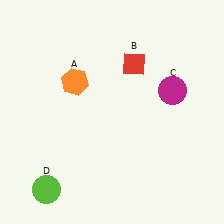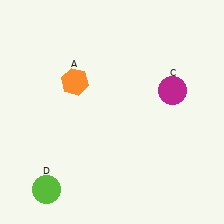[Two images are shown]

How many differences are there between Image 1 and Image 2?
There is 1 difference between the two images.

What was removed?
The red diamond (B) was removed in Image 2.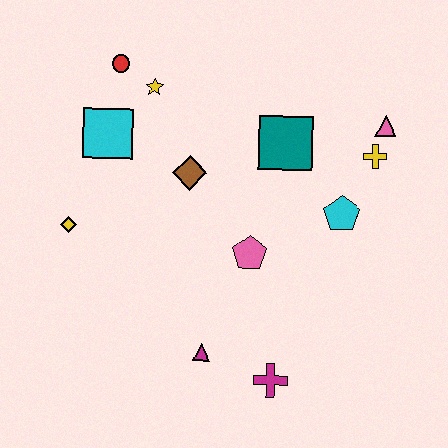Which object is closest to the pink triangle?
The yellow cross is closest to the pink triangle.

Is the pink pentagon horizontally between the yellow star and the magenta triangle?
No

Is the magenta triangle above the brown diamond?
No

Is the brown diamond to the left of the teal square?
Yes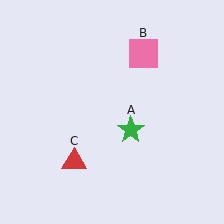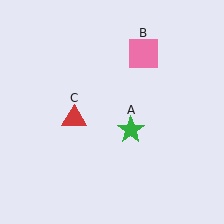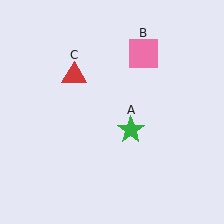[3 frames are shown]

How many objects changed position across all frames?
1 object changed position: red triangle (object C).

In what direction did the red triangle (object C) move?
The red triangle (object C) moved up.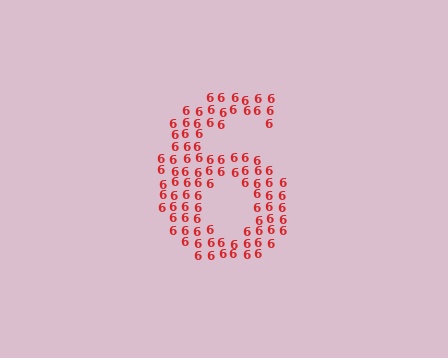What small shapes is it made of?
It is made of small digit 6's.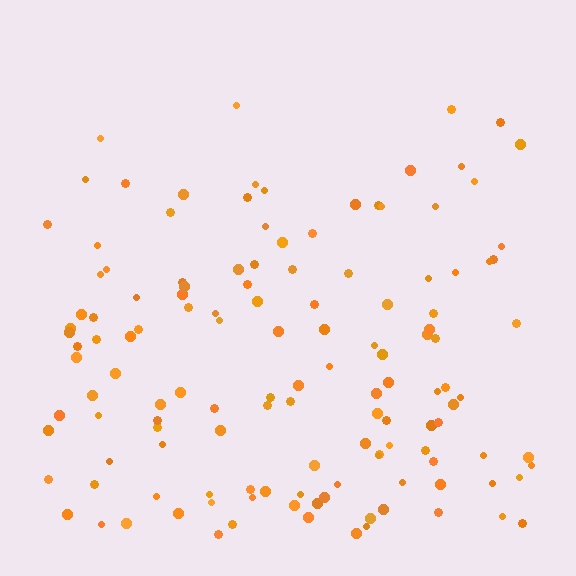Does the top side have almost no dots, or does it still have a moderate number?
Still a moderate number, just noticeably fewer than the bottom.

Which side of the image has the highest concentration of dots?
The bottom.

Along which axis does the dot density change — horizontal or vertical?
Vertical.